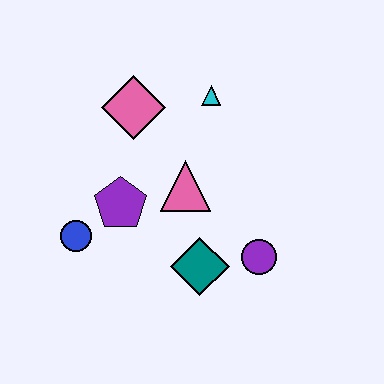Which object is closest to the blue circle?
The purple pentagon is closest to the blue circle.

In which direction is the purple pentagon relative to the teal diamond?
The purple pentagon is to the left of the teal diamond.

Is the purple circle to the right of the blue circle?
Yes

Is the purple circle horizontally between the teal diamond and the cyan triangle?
No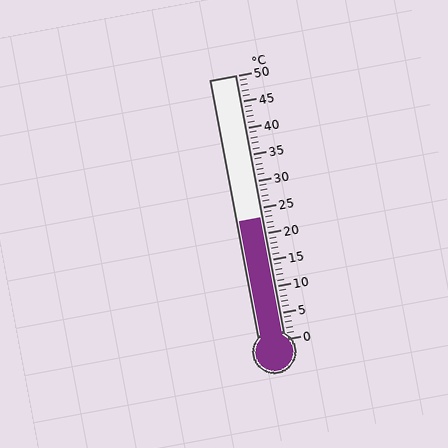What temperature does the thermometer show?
The thermometer shows approximately 23°C.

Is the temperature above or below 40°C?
The temperature is below 40°C.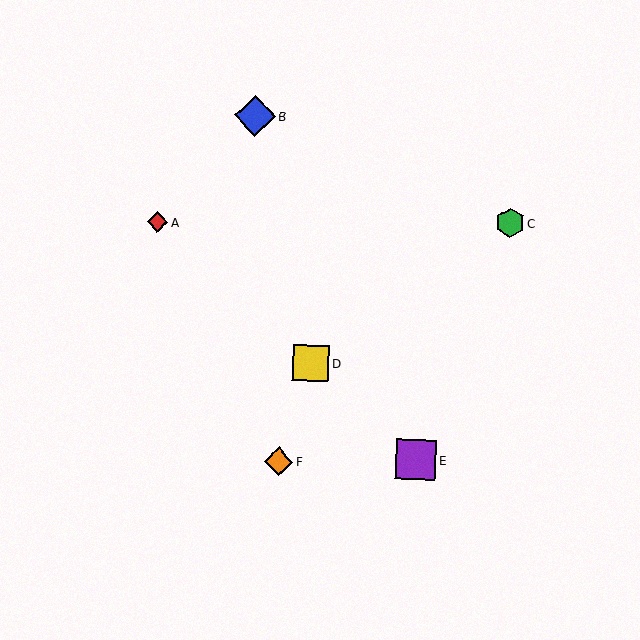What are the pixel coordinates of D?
Object D is at (311, 363).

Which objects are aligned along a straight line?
Objects A, D, E are aligned along a straight line.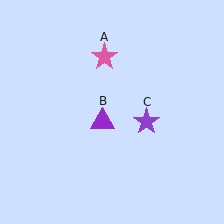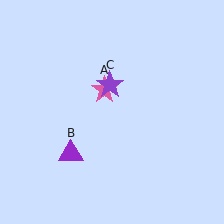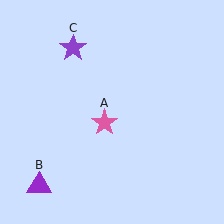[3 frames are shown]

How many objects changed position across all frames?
3 objects changed position: pink star (object A), purple triangle (object B), purple star (object C).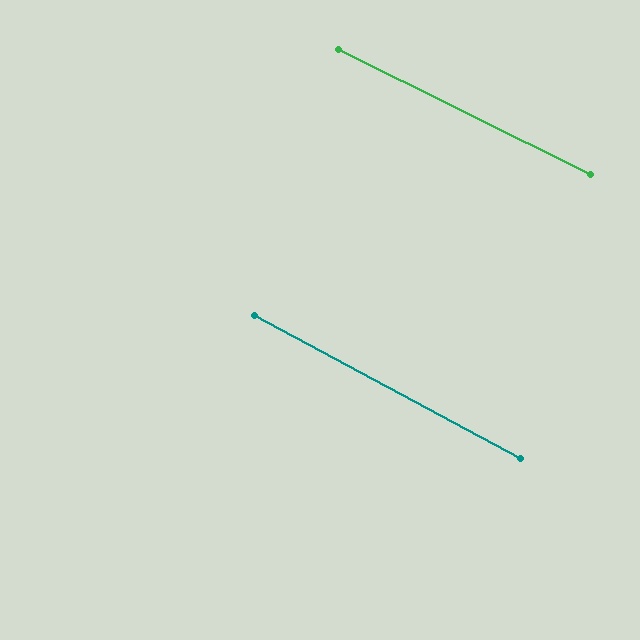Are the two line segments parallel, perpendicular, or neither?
Parallel — their directions differ by only 1.9°.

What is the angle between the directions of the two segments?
Approximately 2 degrees.